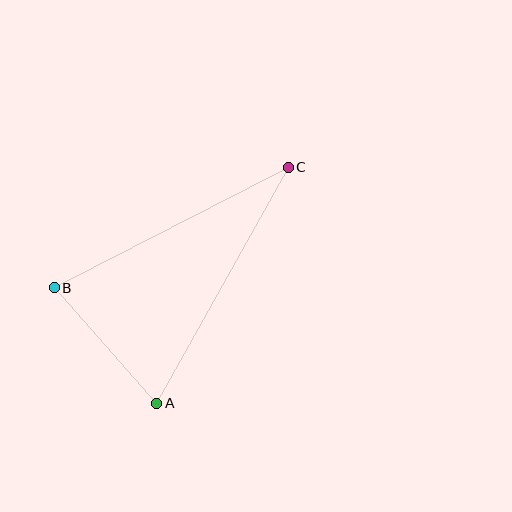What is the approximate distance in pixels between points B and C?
The distance between B and C is approximately 263 pixels.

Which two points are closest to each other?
Points A and B are closest to each other.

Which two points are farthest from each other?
Points A and C are farthest from each other.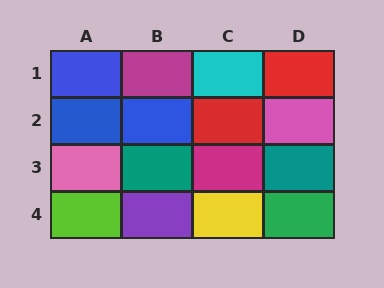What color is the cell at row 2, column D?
Pink.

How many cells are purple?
1 cell is purple.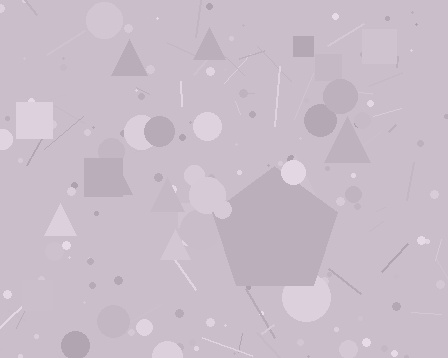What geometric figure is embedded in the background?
A pentagon is embedded in the background.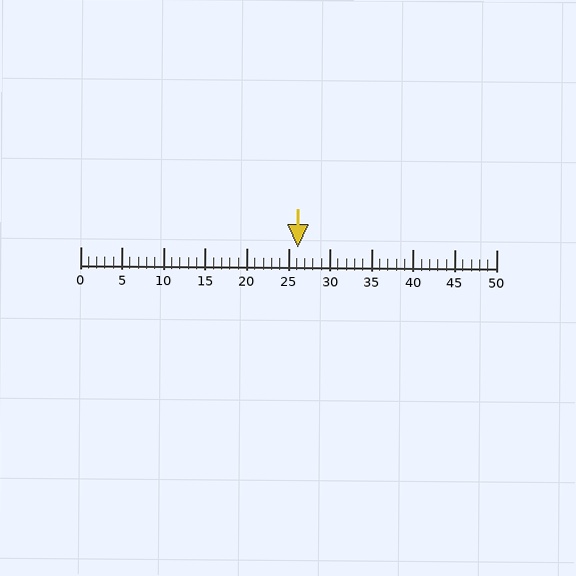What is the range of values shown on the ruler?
The ruler shows values from 0 to 50.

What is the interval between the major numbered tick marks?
The major tick marks are spaced 5 units apart.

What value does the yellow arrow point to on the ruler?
The yellow arrow points to approximately 26.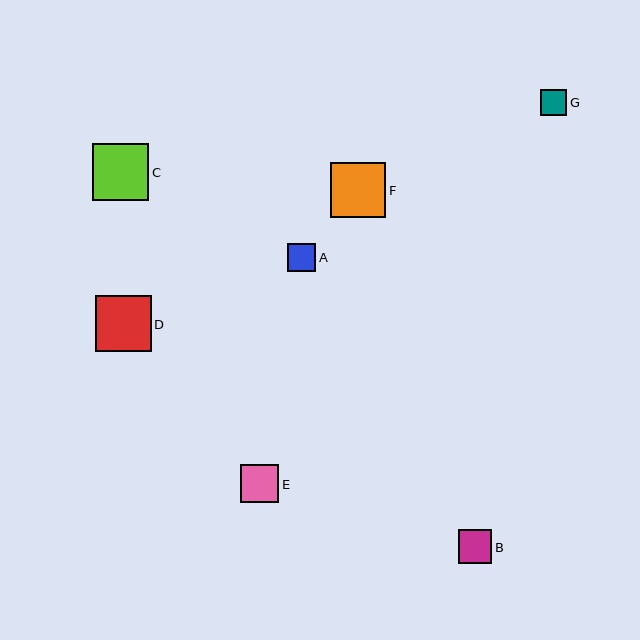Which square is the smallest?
Square G is the smallest with a size of approximately 26 pixels.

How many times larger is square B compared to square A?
Square B is approximately 1.2 times the size of square A.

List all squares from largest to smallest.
From largest to smallest: C, D, F, E, B, A, G.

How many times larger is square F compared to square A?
Square F is approximately 2.0 times the size of square A.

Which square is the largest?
Square C is the largest with a size of approximately 56 pixels.